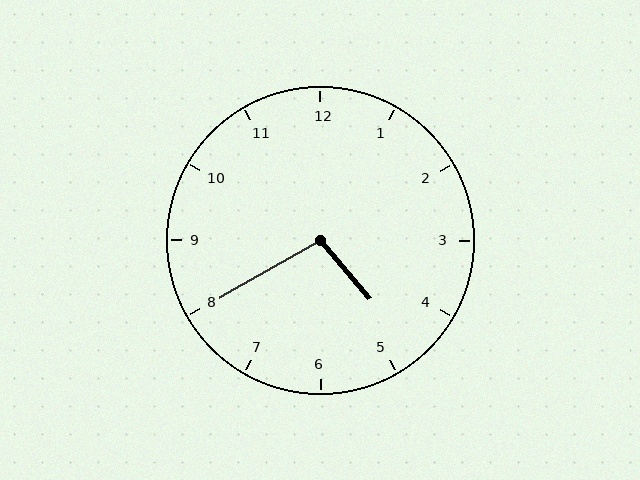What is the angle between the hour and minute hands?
Approximately 100 degrees.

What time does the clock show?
4:40.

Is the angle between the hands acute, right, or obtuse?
It is obtuse.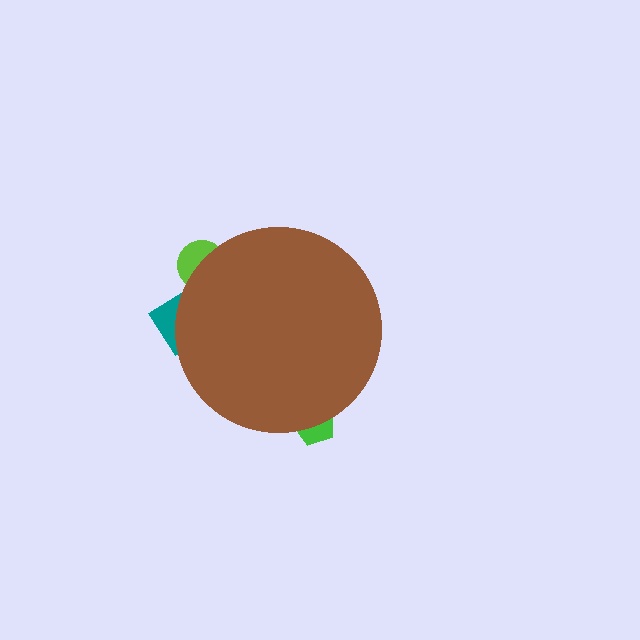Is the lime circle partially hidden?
Yes, the lime circle is partially hidden behind the brown circle.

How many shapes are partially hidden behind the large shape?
3 shapes are partially hidden.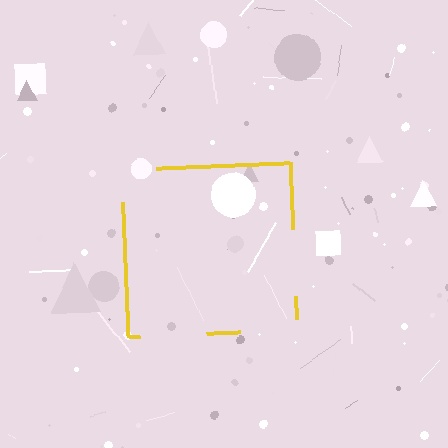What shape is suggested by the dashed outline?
The dashed outline suggests a square.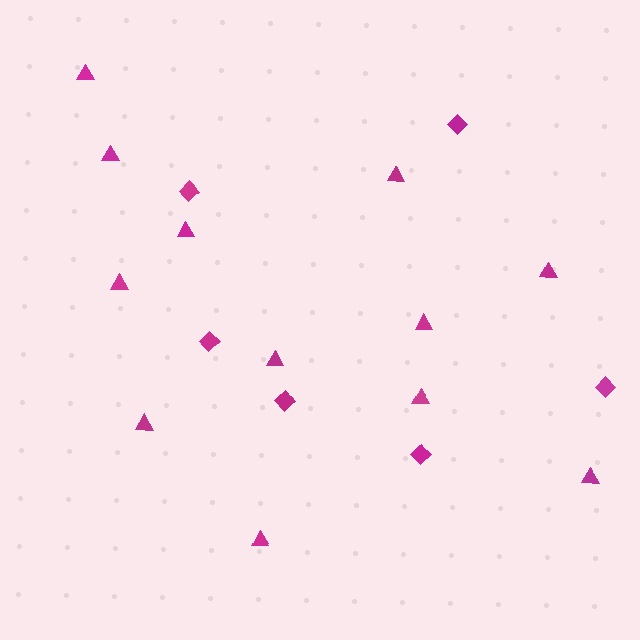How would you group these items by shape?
There are 2 groups: one group of triangles (12) and one group of diamonds (6).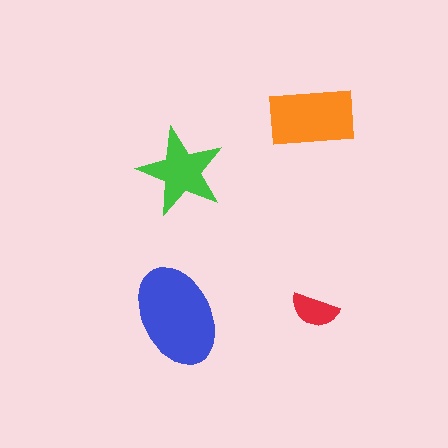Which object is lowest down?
The blue ellipse is bottommost.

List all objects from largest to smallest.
The blue ellipse, the orange rectangle, the green star, the red semicircle.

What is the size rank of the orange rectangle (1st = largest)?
2nd.